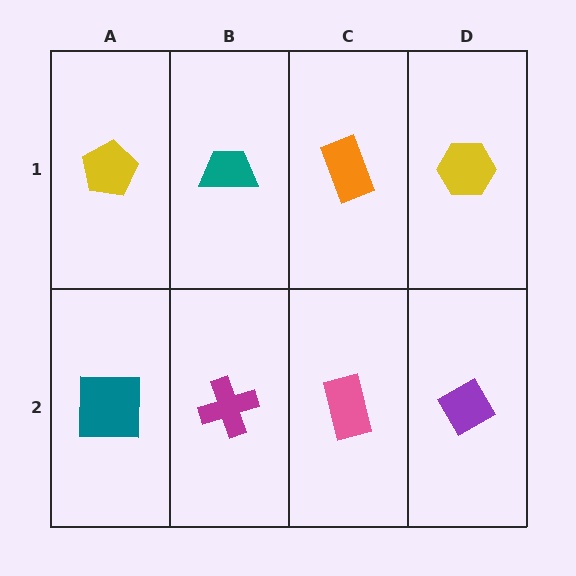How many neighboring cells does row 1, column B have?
3.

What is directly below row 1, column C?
A pink rectangle.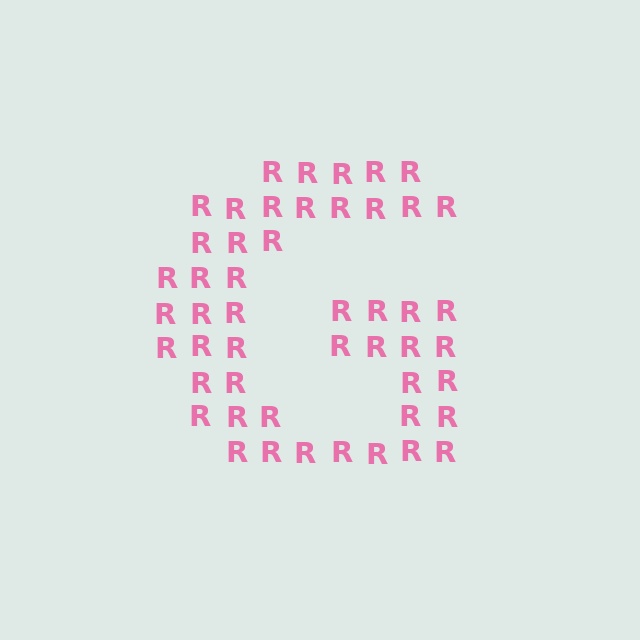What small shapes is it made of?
It is made of small letter R's.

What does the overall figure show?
The overall figure shows the letter G.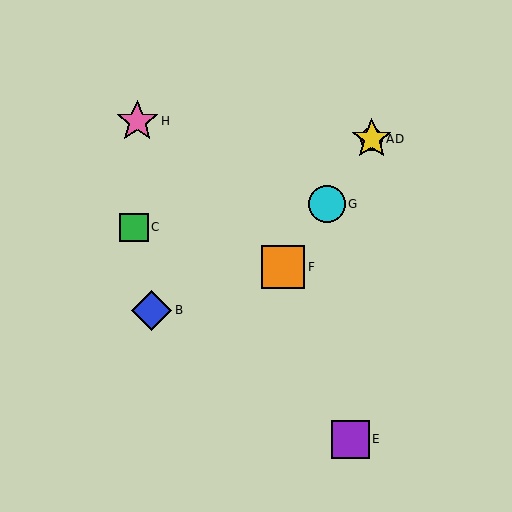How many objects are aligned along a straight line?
4 objects (A, D, F, G) are aligned along a straight line.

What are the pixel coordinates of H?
Object H is at (137, 121).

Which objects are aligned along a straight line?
Objects A, D, F, G are aligned along a straight line.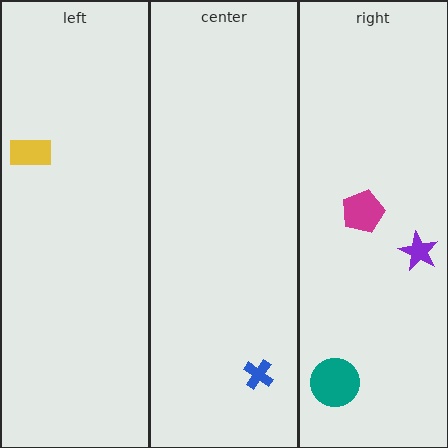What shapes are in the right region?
The teal circle, the magenta pentagon, the purple star.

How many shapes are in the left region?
1.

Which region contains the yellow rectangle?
The left region.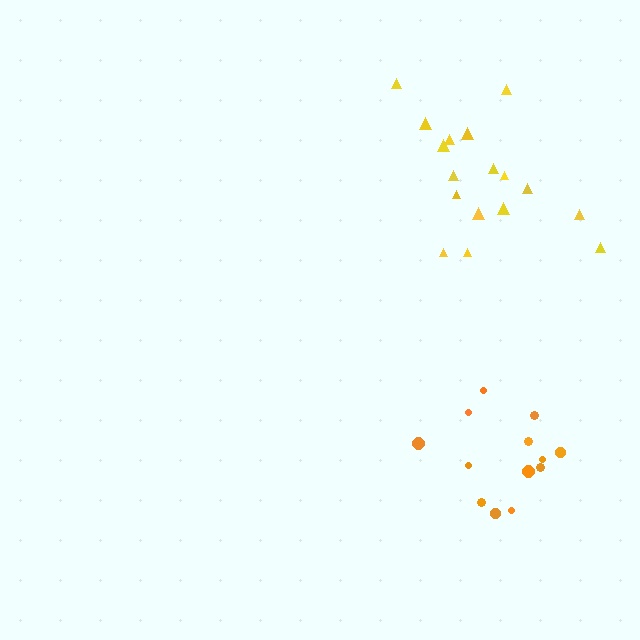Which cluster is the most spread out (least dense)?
Yellow.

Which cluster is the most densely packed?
Orange.